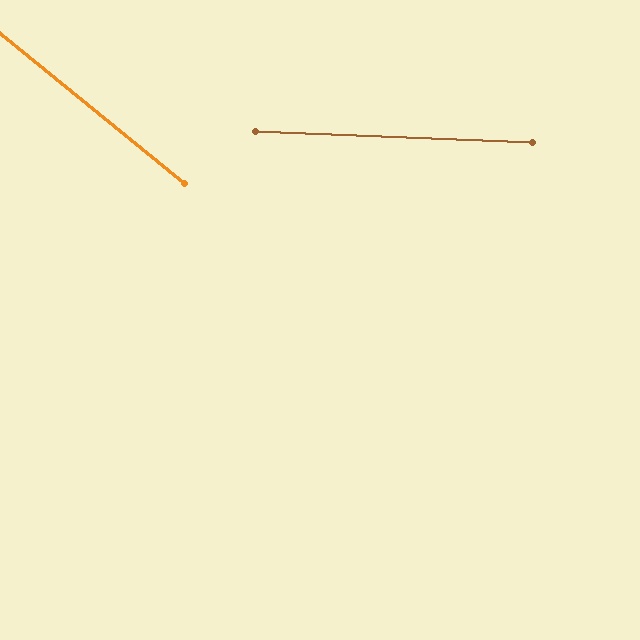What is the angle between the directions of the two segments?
Approximately 37 degrees.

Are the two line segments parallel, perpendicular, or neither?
Neither parallel nor perpendicular — they differ by about 37°.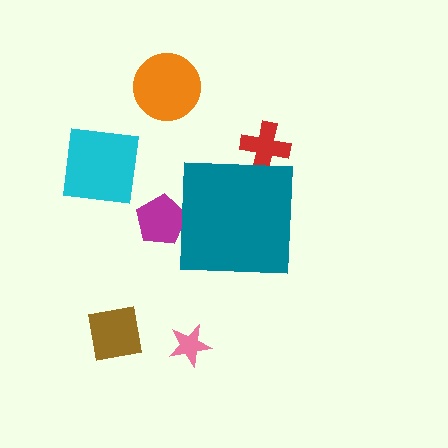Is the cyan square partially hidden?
No, the cyan square is fully visible.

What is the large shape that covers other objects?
A teal square.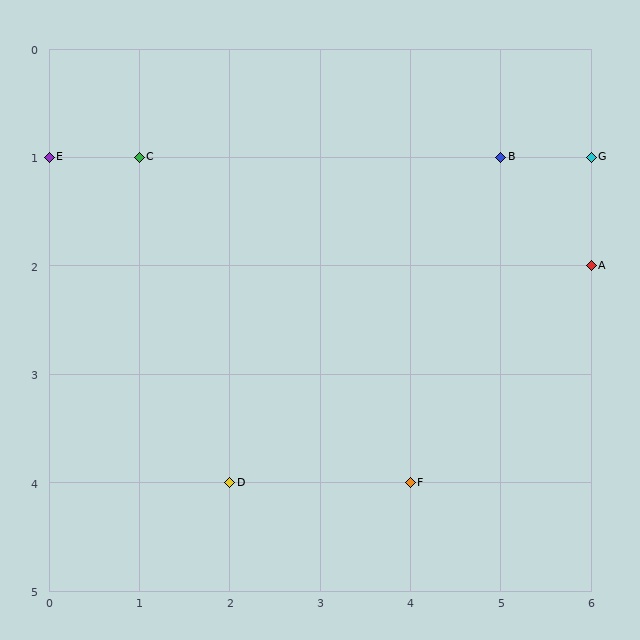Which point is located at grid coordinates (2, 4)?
Point D is at (2, 4).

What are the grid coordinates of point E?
Point E is at grid coordinates (0, 1).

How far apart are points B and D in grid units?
Points B and D are 3 columns and 3 rows apart (about 4.2 grid units diagonally).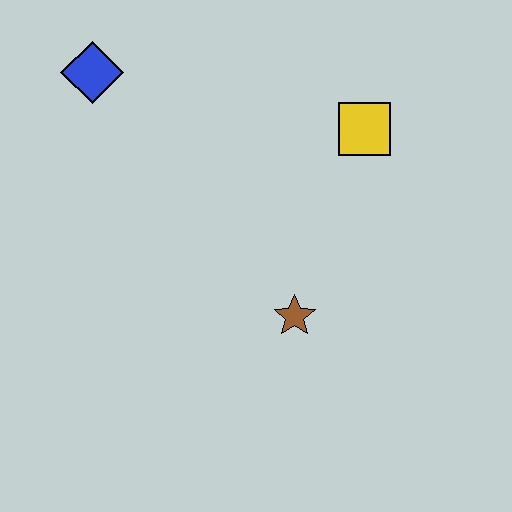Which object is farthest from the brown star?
The blue diamond is farthest from the brown star.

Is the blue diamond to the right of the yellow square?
No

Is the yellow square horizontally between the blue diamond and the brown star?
No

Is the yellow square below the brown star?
No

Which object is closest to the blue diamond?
The yellow square is closest to the blue diamond.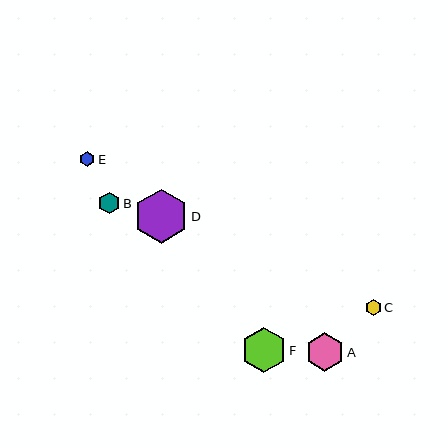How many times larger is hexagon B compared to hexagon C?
Hexagon B is approximately 1.4 times the size of hexagon C.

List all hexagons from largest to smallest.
From largest to smallest: D, F, A, B, C, E.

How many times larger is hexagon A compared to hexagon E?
Hexagon A is approximately 2.6 times the size of hexagon E.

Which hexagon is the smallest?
Hexagon E is the smallest with a size of approximately 15 pixels.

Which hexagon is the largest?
Hexagon D is the largest with a size of approximately 54 pixels.